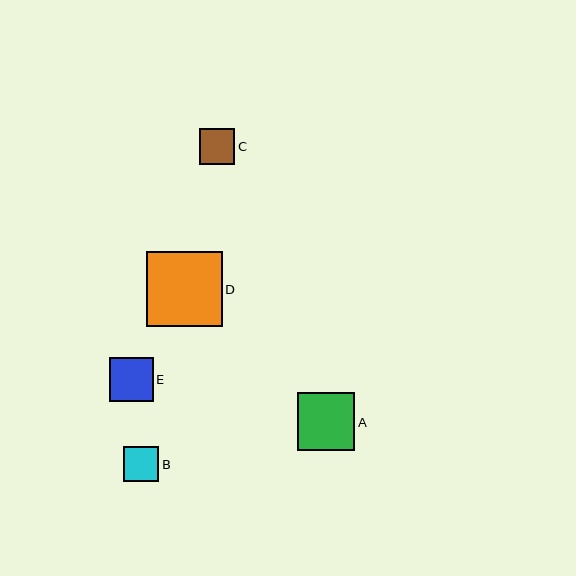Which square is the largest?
Square D is the largest with a size of approximately 75 pixels.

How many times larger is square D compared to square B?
Square D is approximately 2.1 times the size of square B.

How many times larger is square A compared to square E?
Square A is approximately 1.3 times the size of square E.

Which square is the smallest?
Square B is the smallest with a size of approximately 35 pixels.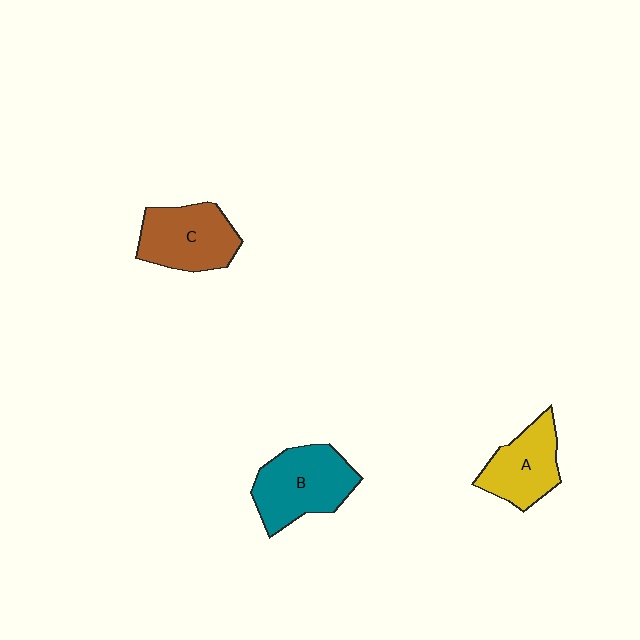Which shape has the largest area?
Shape B (teal).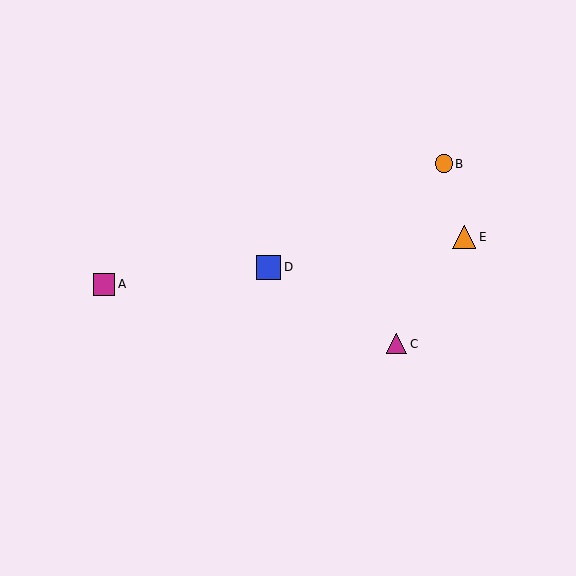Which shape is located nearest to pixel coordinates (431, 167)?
The orange circle (labeled B) at (444, 164) is nearest to that location.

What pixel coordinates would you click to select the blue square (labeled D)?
Click at (269, 267) to select the blue square D.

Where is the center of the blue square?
The center of the blue square is at (269, 267).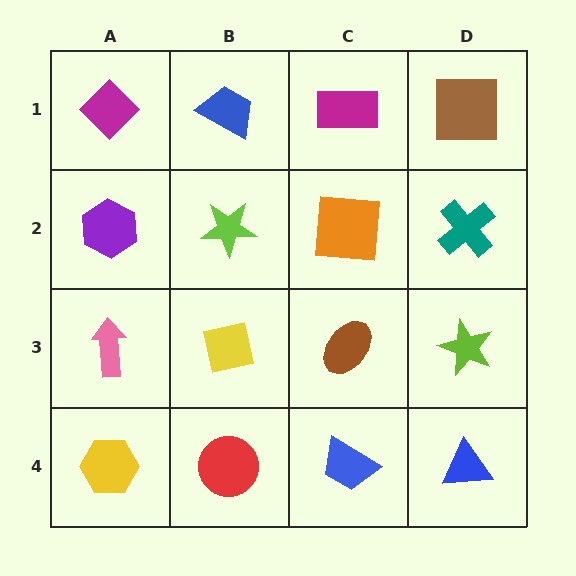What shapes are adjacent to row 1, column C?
An orange square (row 2, column C), a blue trapezoid (row 1, column B), a brown square (row 1, column D).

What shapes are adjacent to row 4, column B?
A yellow square (row 3, column B), a yellow hexagon (row 4, column A), a blue trapezoid (row 4, column C).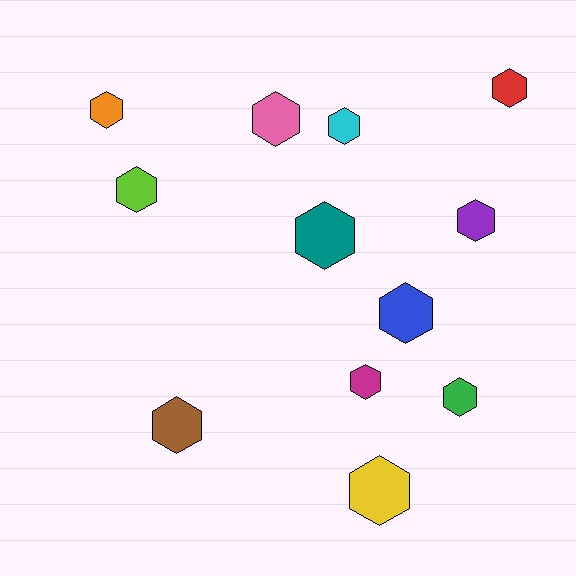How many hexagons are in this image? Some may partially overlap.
There are 12 hexagons.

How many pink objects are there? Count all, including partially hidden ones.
There is 1 pink object.